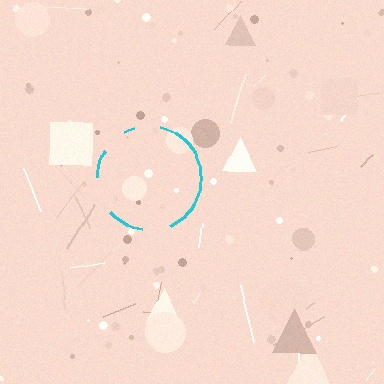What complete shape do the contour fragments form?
The contour fragments form a circle.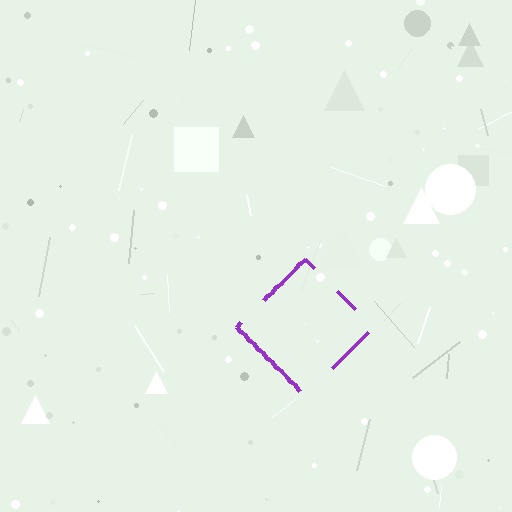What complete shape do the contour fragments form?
The contour fragments form a diamond.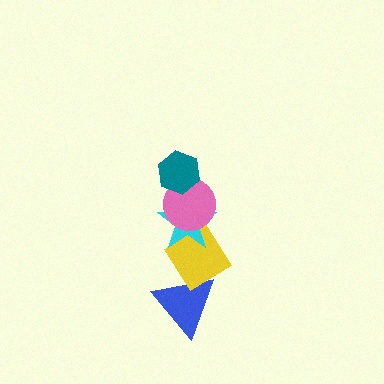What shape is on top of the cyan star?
The pink circle is on top of the cyan star.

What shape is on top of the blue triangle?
The yellow diamond is on top of the blue triangle.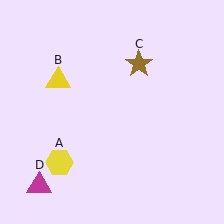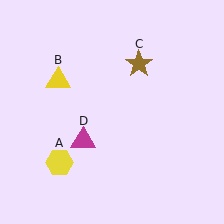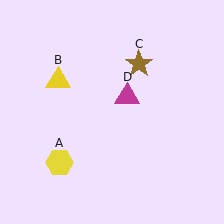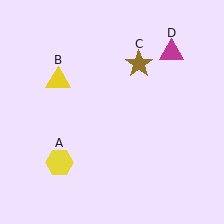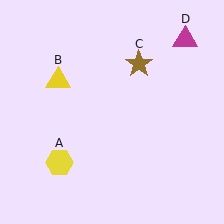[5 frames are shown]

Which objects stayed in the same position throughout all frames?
Yellow hexagon (object A) and yellow triangle (object B) and brown star (object C) remained stationary.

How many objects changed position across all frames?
1 object changed position: magenta triangle (object D).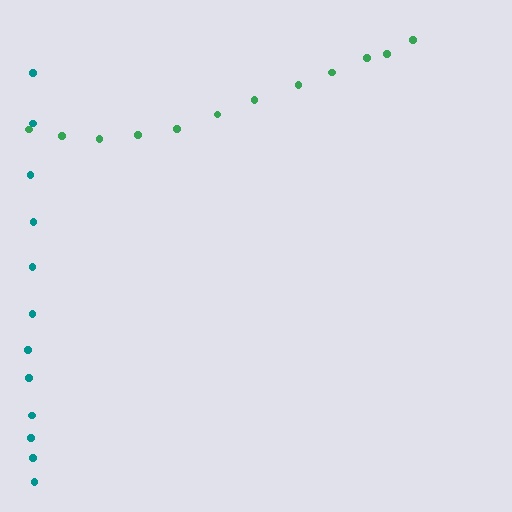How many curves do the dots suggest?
There are 2 distinct paths.